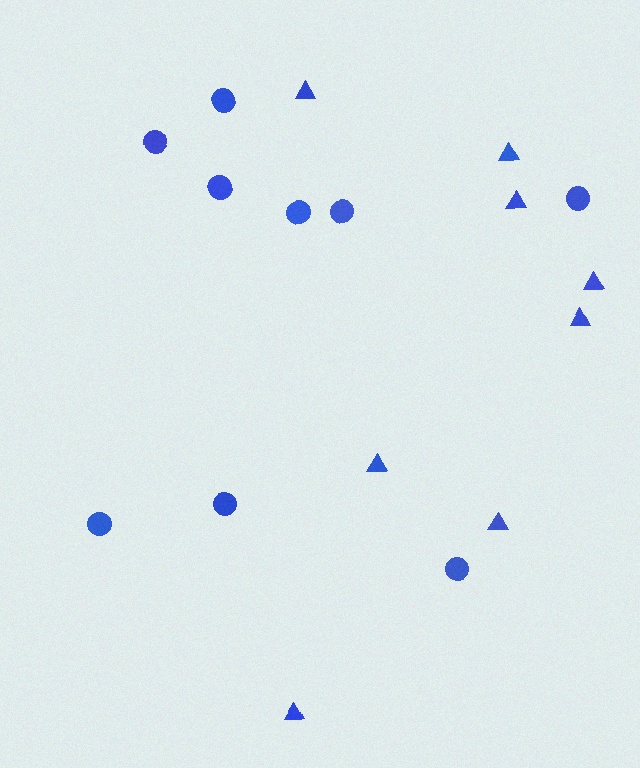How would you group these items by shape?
There are 2 groups: one group of circles (9) and one group of triangles (8).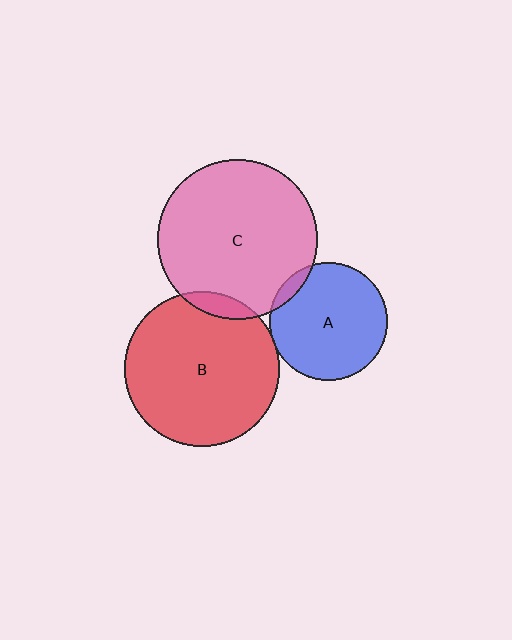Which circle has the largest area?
Circle C (pink).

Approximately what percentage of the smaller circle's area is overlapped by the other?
Approximately 5%.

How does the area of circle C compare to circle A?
Approximately 1.8 times.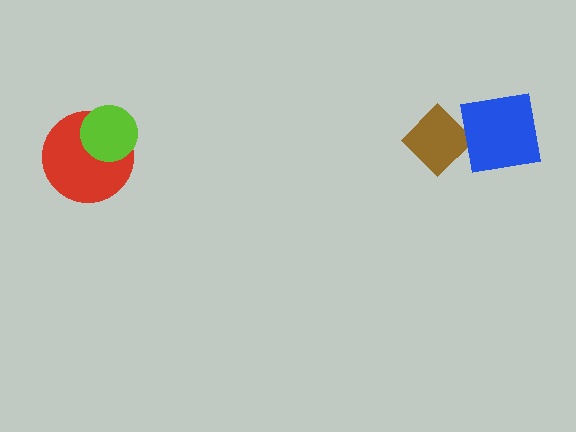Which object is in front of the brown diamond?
The blue square is in front of the brown diamond.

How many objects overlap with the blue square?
1 object overlaps with the blue square.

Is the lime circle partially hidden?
No, no other shape covers it.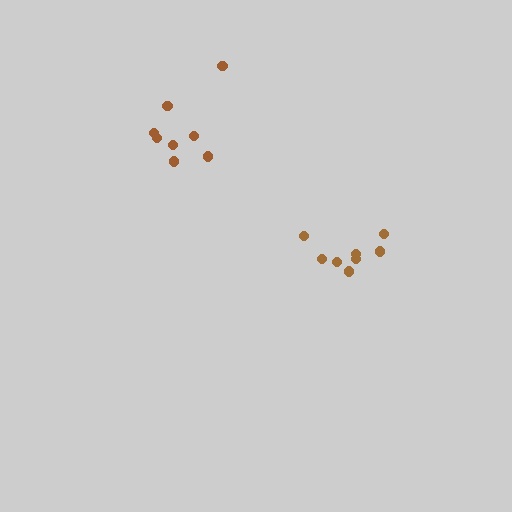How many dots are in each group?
Group 1: 8 dots, Group 2: 8 dots (16 total).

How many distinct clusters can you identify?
There are 2 distinct clusters.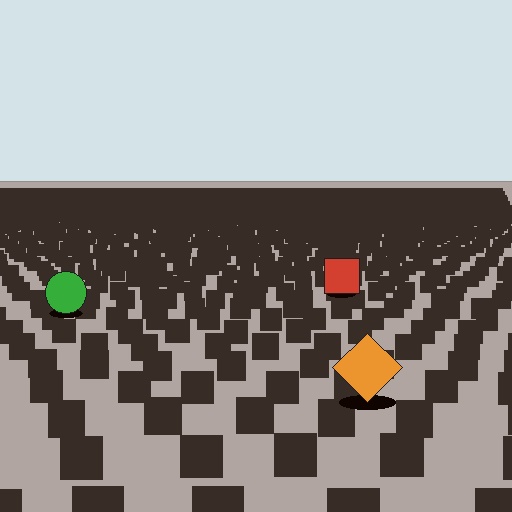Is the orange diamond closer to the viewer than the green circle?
Yes. The orange diamond is closer — you can tell from the texture gradient: the ground texture is coarser near it.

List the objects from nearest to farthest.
From nearest to farthest: the orange diamond, the green circle, the red square.